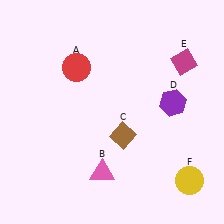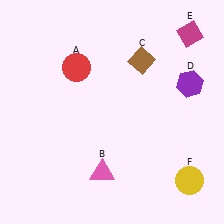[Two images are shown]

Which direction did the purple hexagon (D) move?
The purple hexagon (D) moved up.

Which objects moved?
The objects that moved are: the brown diamond (C), the purple hexagon (D), the magenta diamond (E).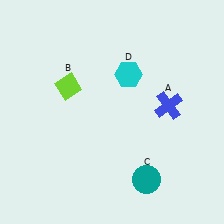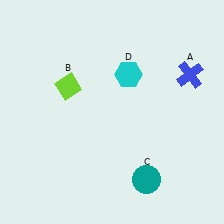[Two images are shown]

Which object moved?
The blue cross (A) moved up.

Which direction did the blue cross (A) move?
The blue cross (A) moved up.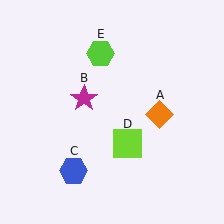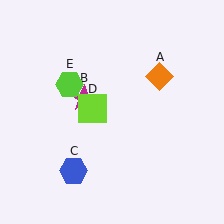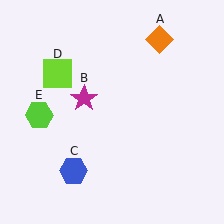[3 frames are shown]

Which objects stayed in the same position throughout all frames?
Magenta star (object B) and blue hexagon (object C) remained stationary.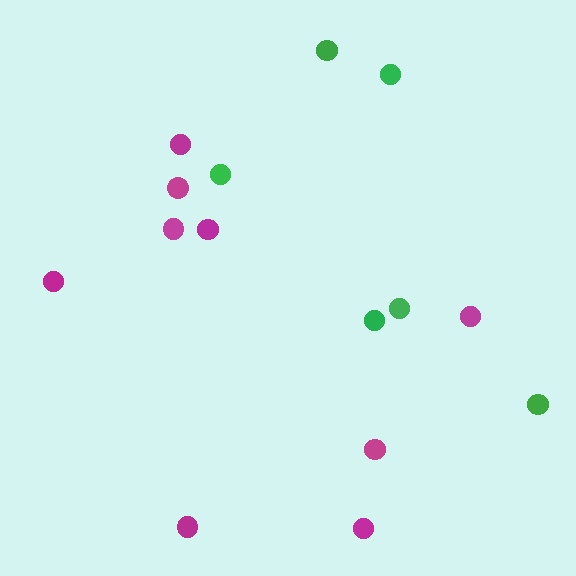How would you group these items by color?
There are 2 groups: one group of magenta circles (9) and one group of green circles (6).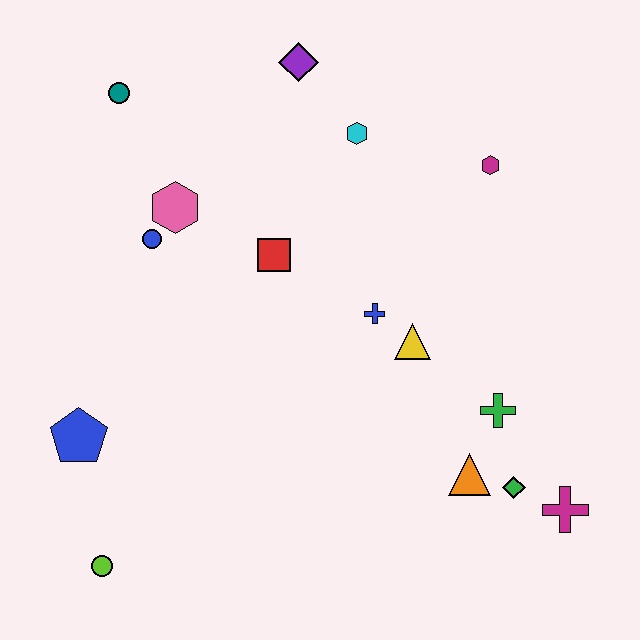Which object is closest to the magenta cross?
The green diamond is closest to the magenta cross.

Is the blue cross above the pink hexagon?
No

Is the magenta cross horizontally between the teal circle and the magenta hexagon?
No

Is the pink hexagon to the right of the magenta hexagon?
No